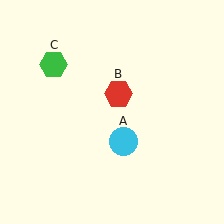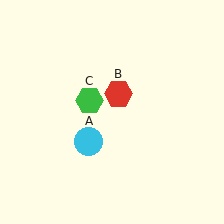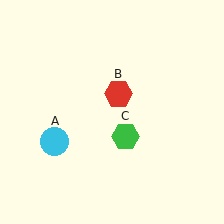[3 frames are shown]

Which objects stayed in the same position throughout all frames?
Red hexagon (object B) remained stationary.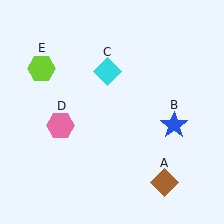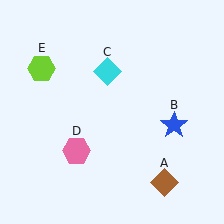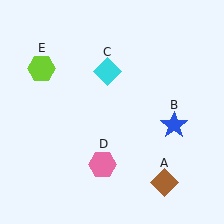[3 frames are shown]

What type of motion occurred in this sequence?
The pink hexagon (object D) rotated counterclockwise around the center of the scene.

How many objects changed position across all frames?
1 object changed position: pink hexagon (object D).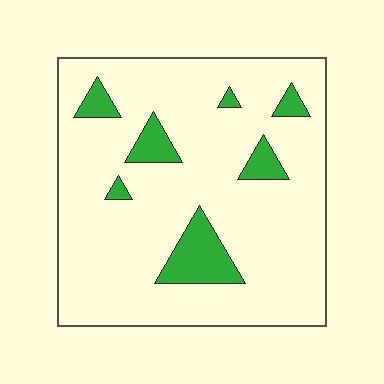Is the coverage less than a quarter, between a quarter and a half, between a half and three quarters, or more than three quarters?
Less than a quarter.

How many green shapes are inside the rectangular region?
7.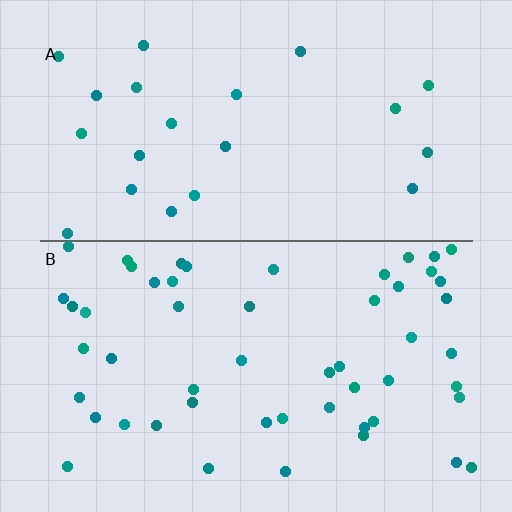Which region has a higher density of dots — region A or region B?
B (the bottom).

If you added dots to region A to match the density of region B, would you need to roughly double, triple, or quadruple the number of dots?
Approximately double.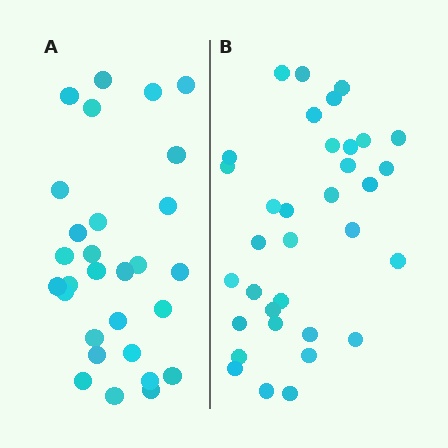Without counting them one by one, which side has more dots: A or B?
Region B (the right region) has more dots.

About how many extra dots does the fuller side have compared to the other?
Region B has about 5 more dots than region A.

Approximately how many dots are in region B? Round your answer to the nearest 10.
About 30 dots. (The exact count is 34, which rounds to 30.)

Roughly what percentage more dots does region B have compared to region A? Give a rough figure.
About 15% more.